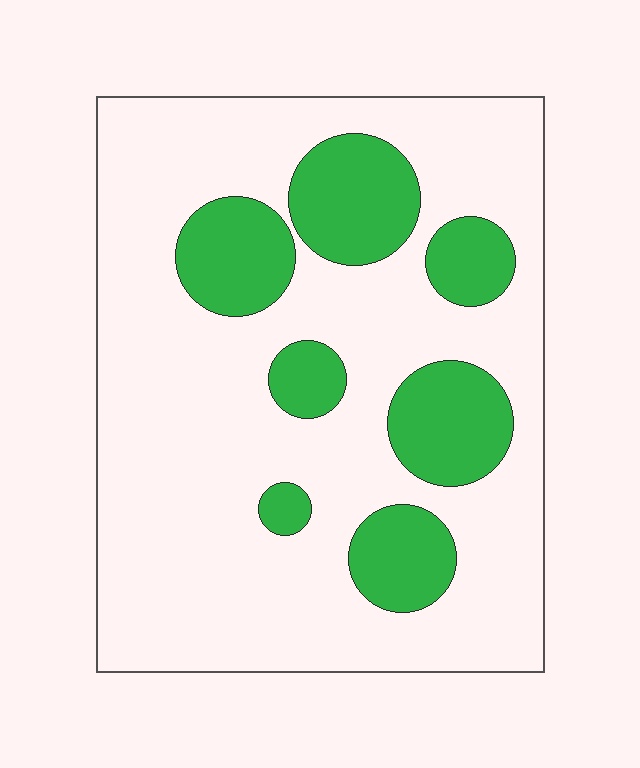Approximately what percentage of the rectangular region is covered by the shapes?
Approximately 25%.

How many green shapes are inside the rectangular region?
7.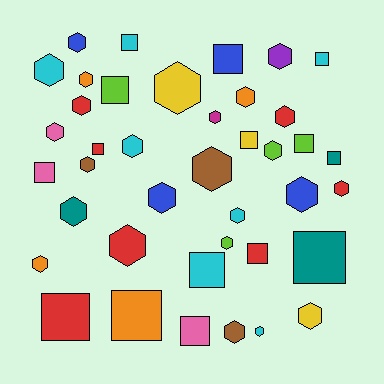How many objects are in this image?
There are 40 objects.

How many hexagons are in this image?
There are 25 hexagons.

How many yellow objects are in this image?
There are 3 yellow objects.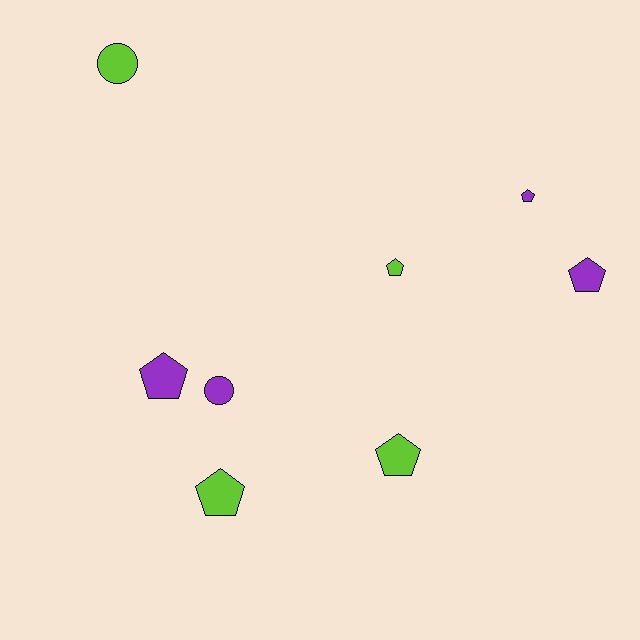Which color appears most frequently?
Purple, with 4 objects.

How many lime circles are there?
There is 1 lime circle.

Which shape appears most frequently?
Pentagon, with 6 objects.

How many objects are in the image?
There are 8 objects.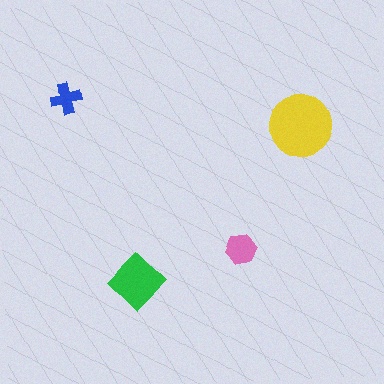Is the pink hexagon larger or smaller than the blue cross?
Larger.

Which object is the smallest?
The blue cross.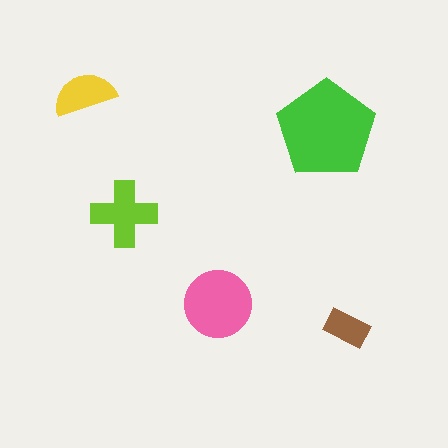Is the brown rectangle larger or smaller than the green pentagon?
Smaller.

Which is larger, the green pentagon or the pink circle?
The green pentagon.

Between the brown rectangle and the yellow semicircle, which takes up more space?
The yellow semicircle.